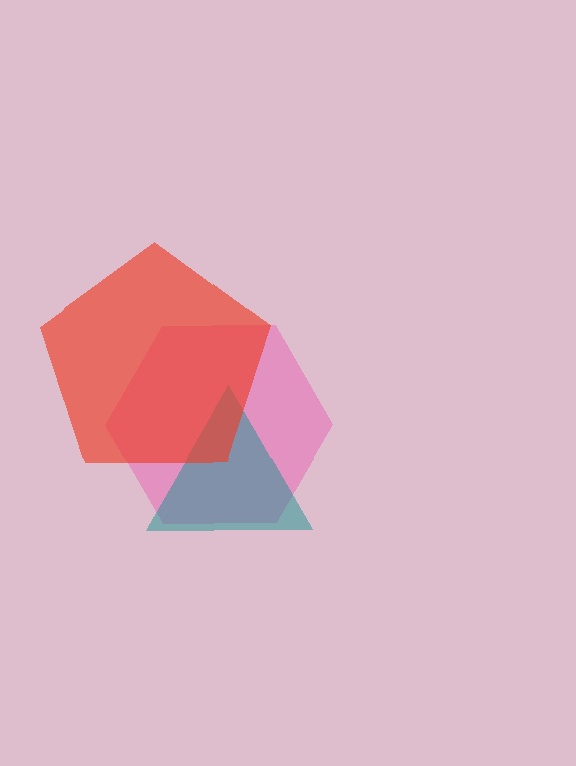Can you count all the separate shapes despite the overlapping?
Yes, there are 3 separate shapes.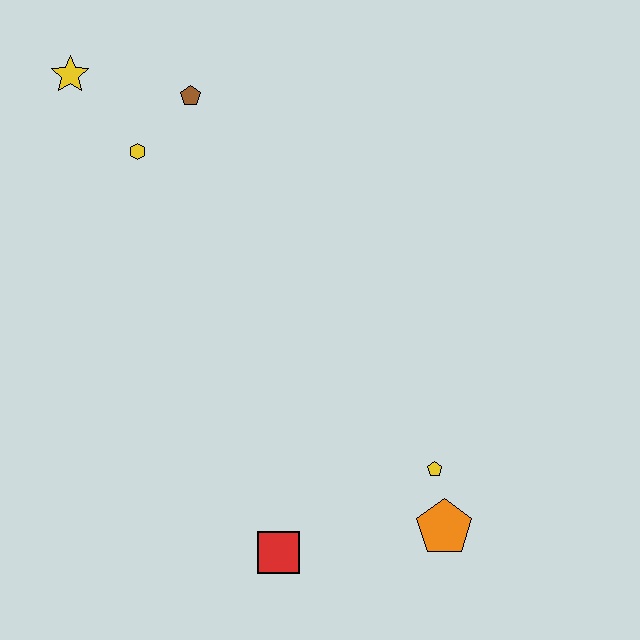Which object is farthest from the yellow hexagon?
The orange pentagon is farthest from the yellow hexagon.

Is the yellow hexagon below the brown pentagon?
Yes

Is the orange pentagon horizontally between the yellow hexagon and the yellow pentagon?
No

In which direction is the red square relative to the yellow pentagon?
The red square is to the left of the yellow pentagon.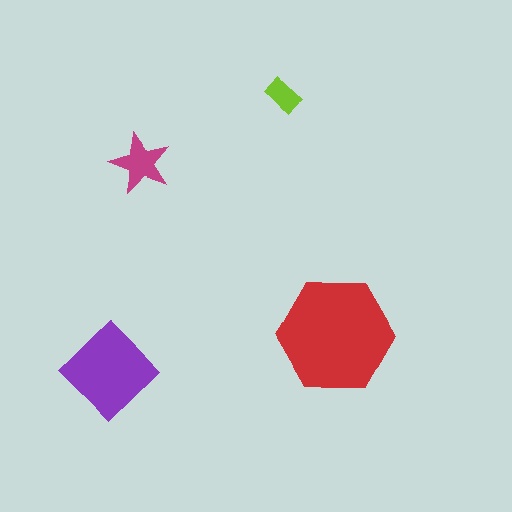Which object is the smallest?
The lime rectangle.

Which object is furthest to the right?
The red hexagon is rightmost.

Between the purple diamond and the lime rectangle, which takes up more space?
The purple diamond.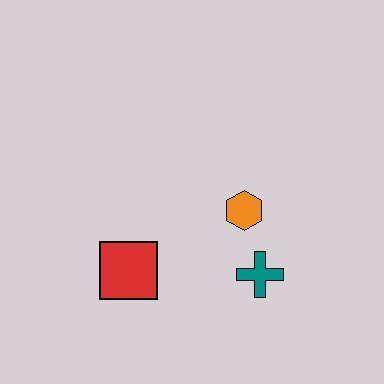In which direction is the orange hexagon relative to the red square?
The orange hexagon is to the right of the red square.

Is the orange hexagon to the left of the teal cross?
Yes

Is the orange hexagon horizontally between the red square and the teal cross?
Yes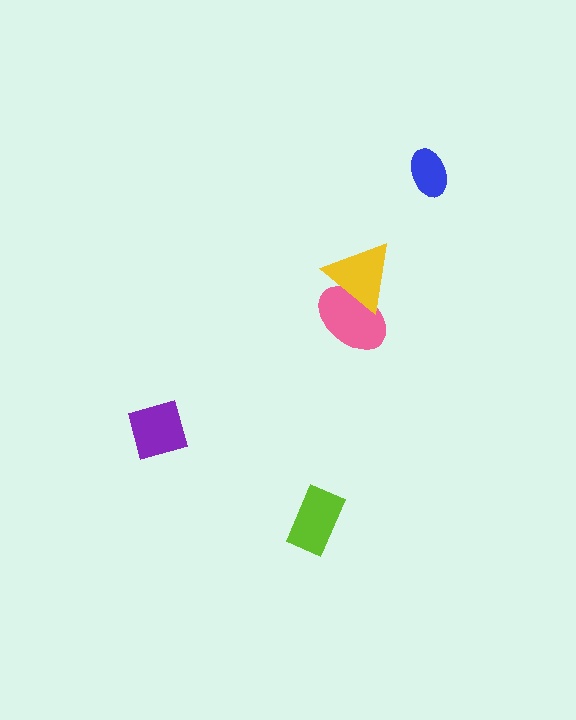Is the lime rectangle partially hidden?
No, no other shape covers it.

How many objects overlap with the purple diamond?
0 objects overlap with the purple diamond.